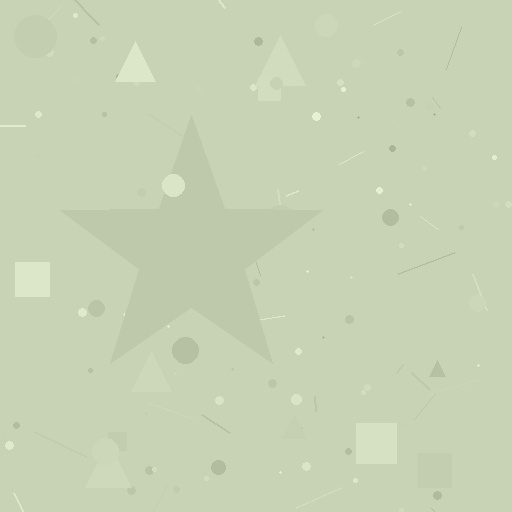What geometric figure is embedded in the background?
A star is embedded in the background.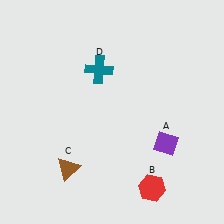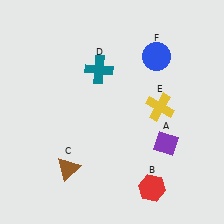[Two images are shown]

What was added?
A yellow cross (E), a blue circle (F) were added in Image 2.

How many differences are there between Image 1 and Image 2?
There are 2 differences between the two images.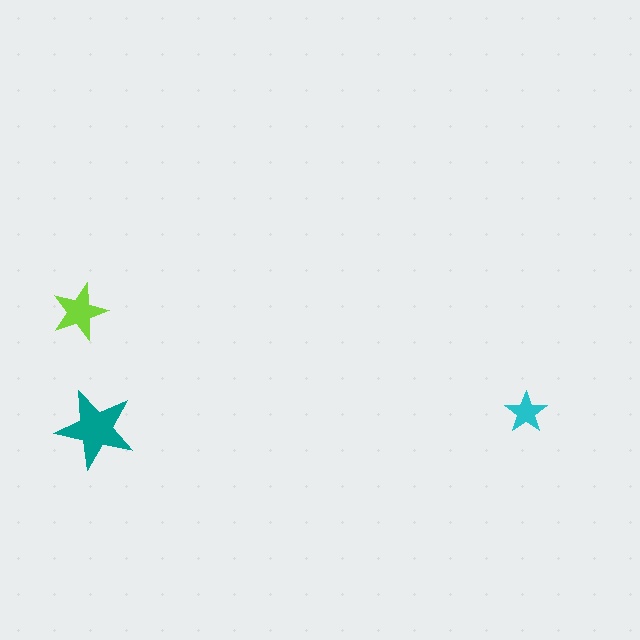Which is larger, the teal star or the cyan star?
The teal one.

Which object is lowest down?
The teal star is bottommost.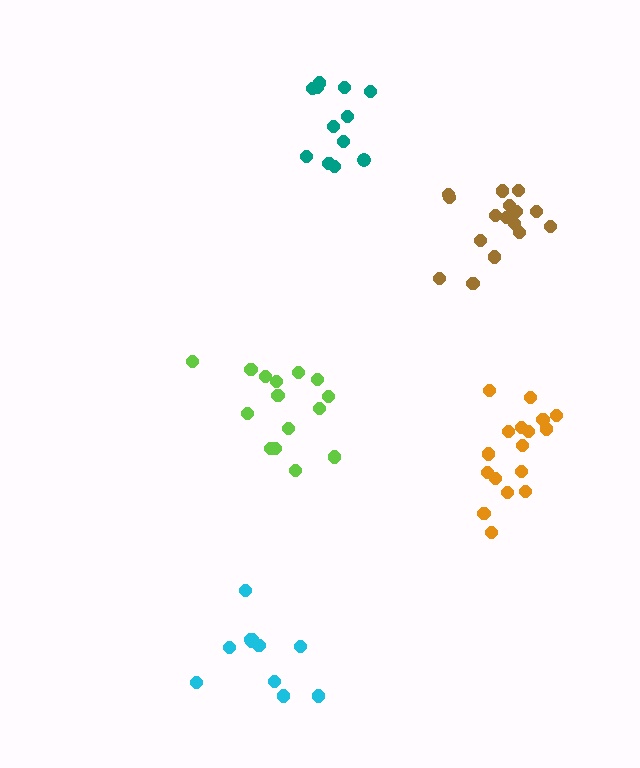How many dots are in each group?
Group 1: 16 dots, Group 2: 11 dots, Group 3: 12 dots, Group 4: 17 dots, Group 5: 15 dots (71 total).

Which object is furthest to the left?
The cyan cluster is leftmost.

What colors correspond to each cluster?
The clusters are colored: brown, cyan, teal, orange, lime.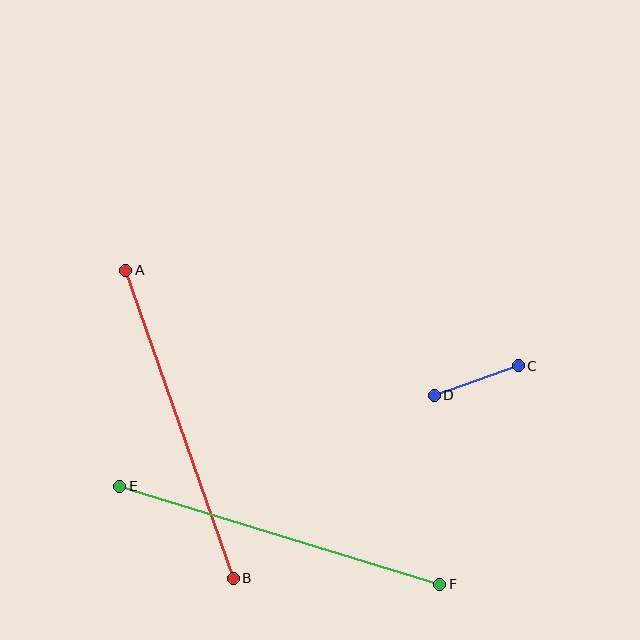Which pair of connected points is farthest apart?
Points E and F are farthest apart.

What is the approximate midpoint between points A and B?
The midpoint is at approximately (179, 424) pixels.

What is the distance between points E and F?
The distance is approximately 334 pixels.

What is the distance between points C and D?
The distance is approximately 89 pixels.